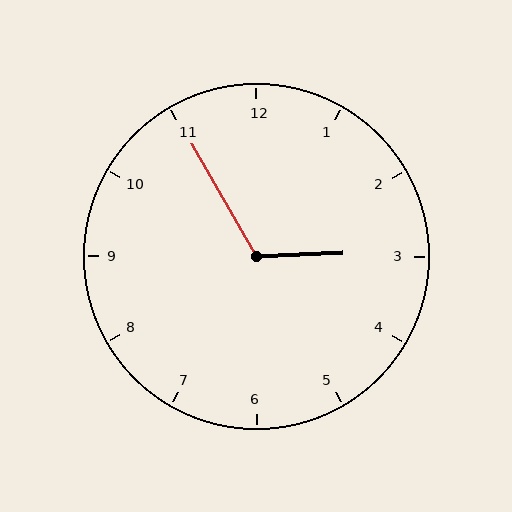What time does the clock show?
2:55.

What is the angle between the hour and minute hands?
Approximately 118 degrees.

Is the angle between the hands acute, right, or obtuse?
It is obtuse.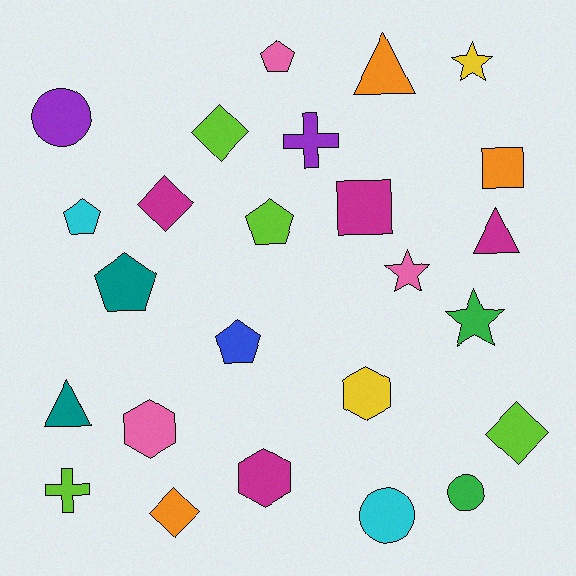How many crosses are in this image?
There are 2 crosses.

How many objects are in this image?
There are 25 objects.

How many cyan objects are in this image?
There are 2 cyan objects.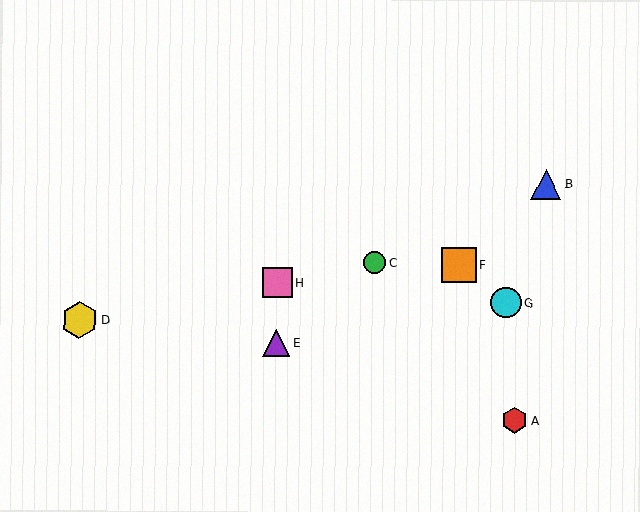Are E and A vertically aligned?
No, E is at x≈277 and A is at x≈515.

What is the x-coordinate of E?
Object E is at x≈277.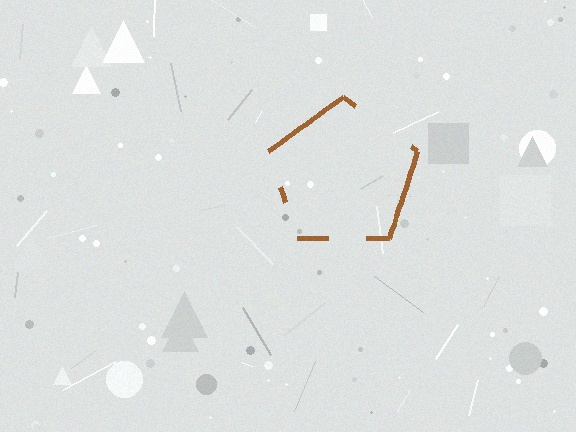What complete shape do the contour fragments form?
The contour fragments form a pentagon.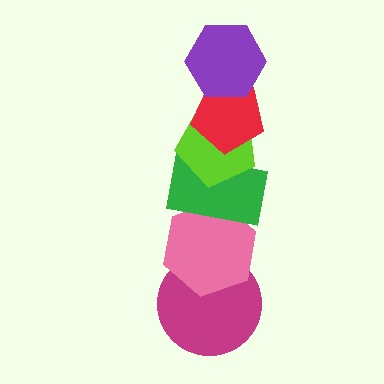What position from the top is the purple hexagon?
The purple hexagon is 1st from the top.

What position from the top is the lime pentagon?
The lime pentagon is 3rd from the top.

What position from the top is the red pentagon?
The red pentagon is 2nd from the top.